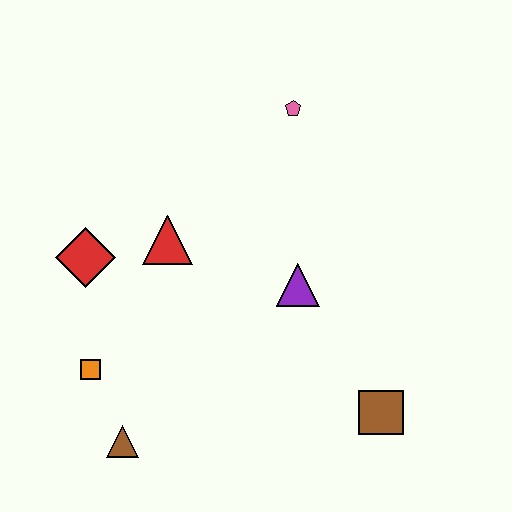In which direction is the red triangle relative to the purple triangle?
The red triangle is to the left of the purple triangle.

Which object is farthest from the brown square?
The red diamond is farthest from the brown square.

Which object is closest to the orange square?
The brown triangle is closest to the orange square.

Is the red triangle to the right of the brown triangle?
Yes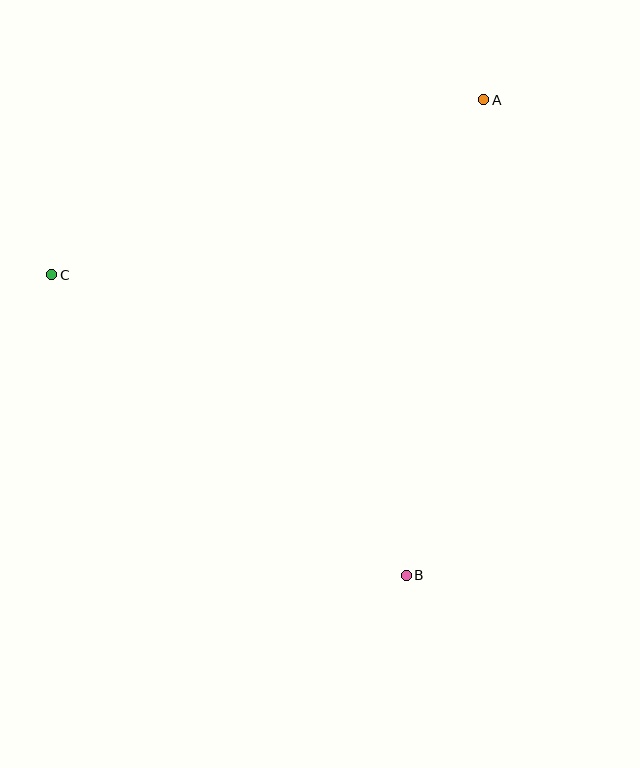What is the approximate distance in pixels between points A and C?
The distance between A and C is approximately 466 pixels.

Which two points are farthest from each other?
Points A and B are farthest from each other.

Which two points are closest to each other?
Points B and C are closest to each other.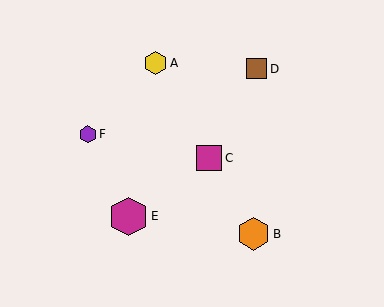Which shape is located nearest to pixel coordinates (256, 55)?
The brown square (labeled D) at (256, 69) is nearest to that location.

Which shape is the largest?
The magenta hexagon (labeled E) is the largest.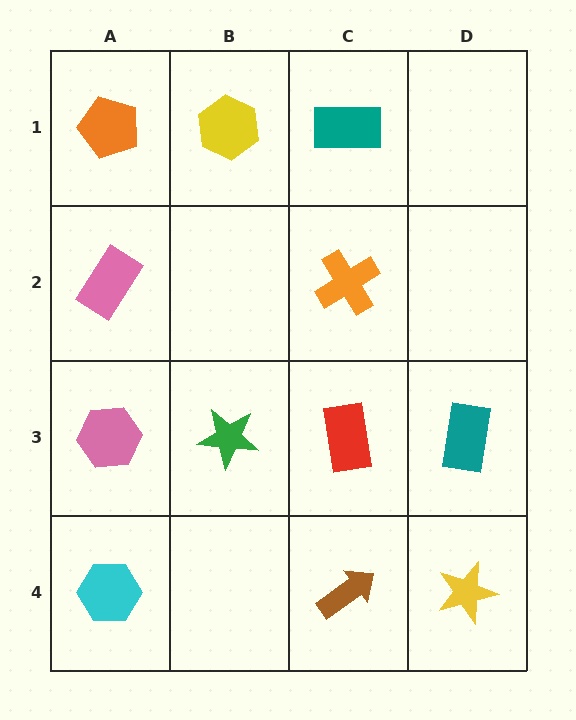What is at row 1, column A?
An orange pentagon.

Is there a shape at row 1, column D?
No, that cell is empty.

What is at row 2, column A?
A pink rectangle.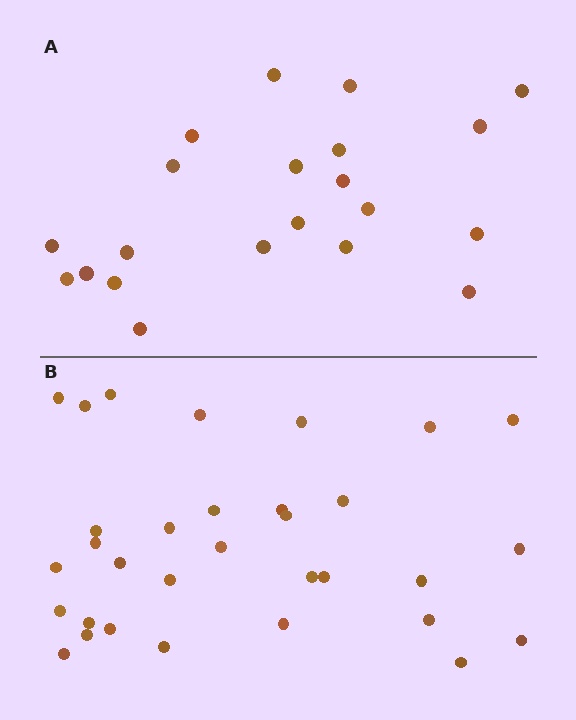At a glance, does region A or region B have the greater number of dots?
Region B (the bottom region) has more dots.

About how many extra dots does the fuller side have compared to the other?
Region B has roughly 12 or so more dots than region A.